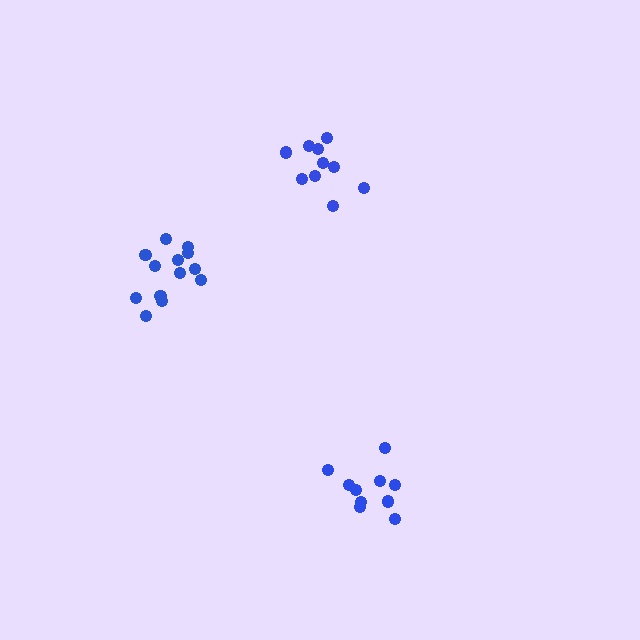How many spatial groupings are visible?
There are 3 spatial groupings.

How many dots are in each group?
Group 1: 13 dots, Group 2: 10 dots, Group 3: 10 dots (33 total).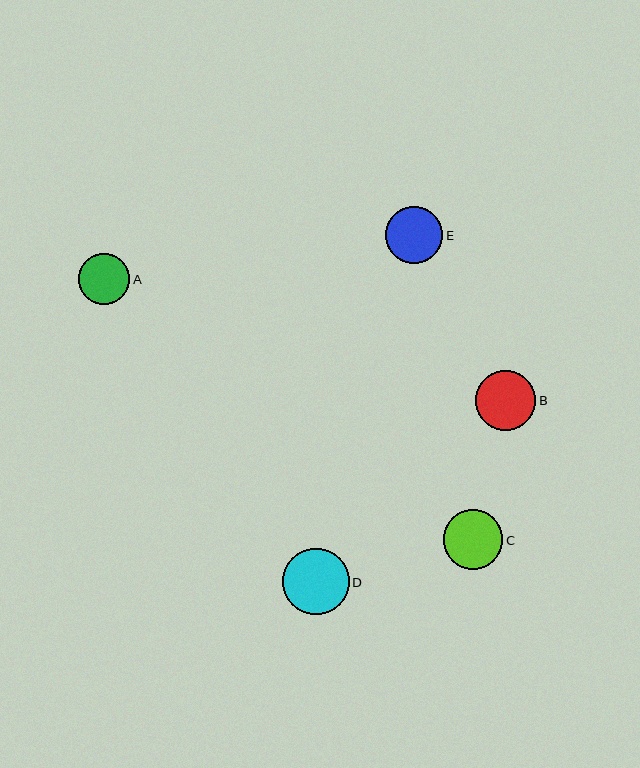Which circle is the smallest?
Circle A is the smallest with a size of approximately 51 pixels.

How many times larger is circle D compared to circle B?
Circle D is approximately 1.1 times the size of circle B.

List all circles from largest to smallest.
From largest to smallest: D, B, C, E, A.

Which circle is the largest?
Circle D is the largest with a size of approximately 67 pixels.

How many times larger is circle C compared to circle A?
Circle C is approximately 1.2 times the size of circle A.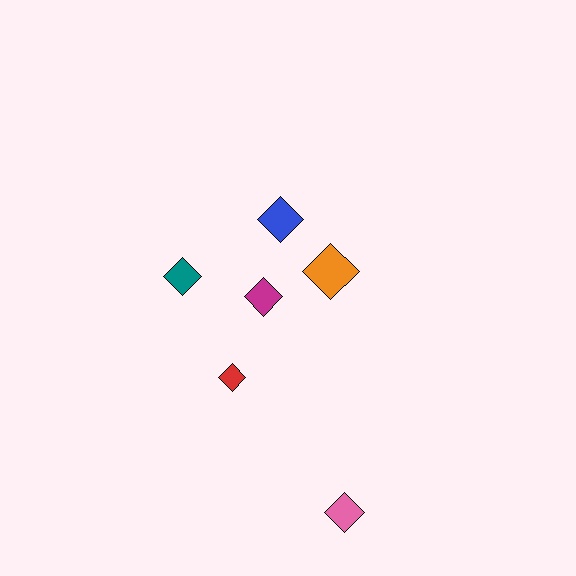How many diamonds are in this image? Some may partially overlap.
There are 6 diamonds.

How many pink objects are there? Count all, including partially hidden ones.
There is 1 pink object.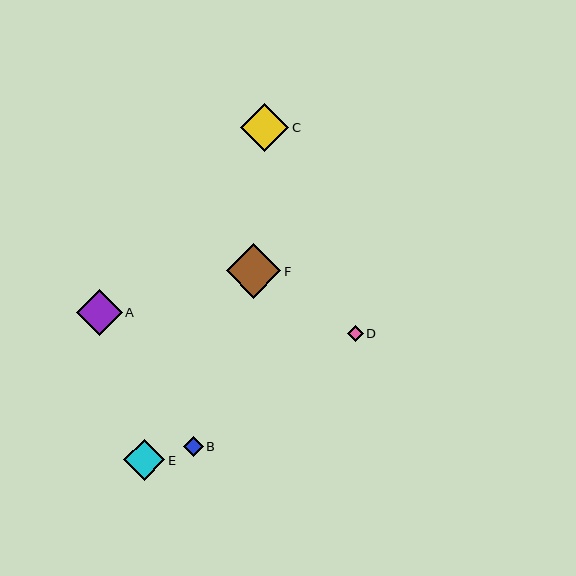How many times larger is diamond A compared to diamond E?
Diamond A is approximately 1.1 times the size of diamond E.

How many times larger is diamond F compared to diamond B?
Diamond F is approximately 2.8 times the size of diamond B.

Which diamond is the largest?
Diamond F is the largest with a size of approximately 54 pixels.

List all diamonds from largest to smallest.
From largest to smallest: F, C, A, E, B, D.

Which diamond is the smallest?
Diamond D is the smallest with a size of approximately 16 pixels.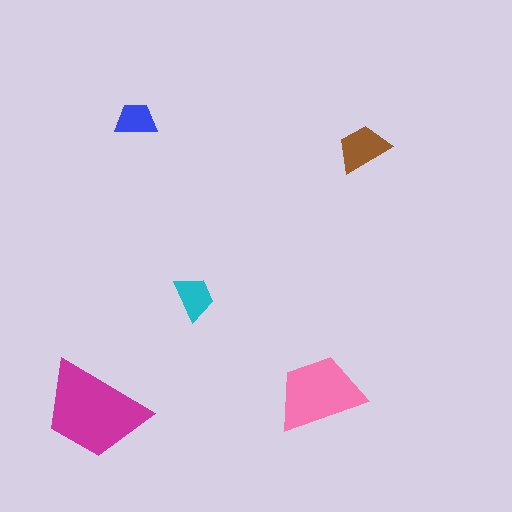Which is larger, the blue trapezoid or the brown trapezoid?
The brown one.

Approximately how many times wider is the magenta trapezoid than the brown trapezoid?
About 2 times wider.